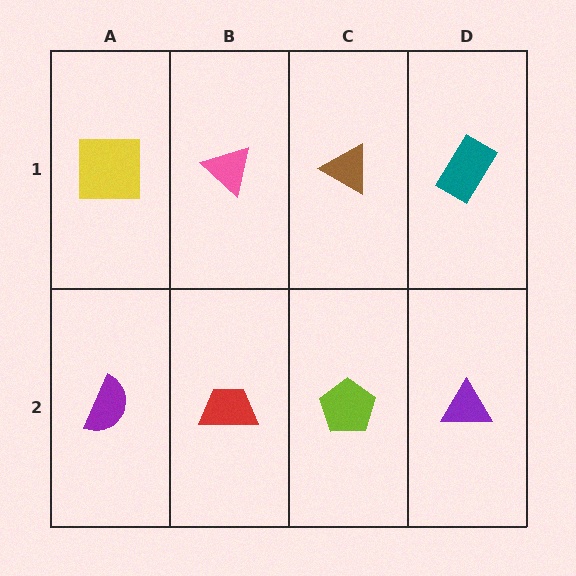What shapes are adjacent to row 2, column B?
A pink triangle (row 1, column B), a purple semicircle (row 2, column A), a lime pentagon (row 2, column C).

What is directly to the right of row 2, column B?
A lime pentagon.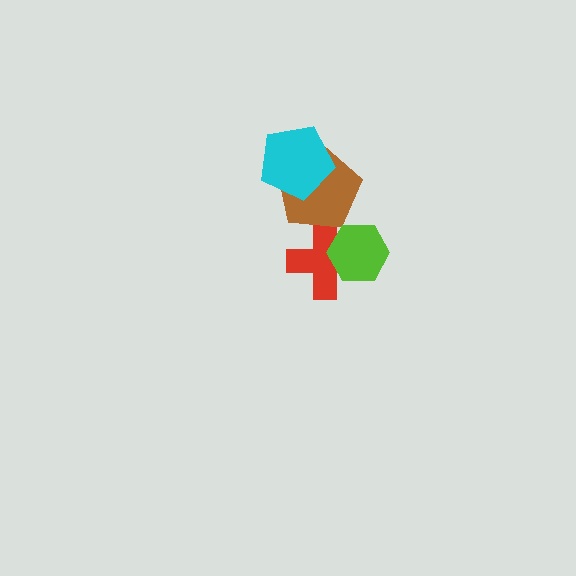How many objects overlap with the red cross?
2 objects overlap with the red cross.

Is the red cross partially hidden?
Yes, it is partially covered by another shape.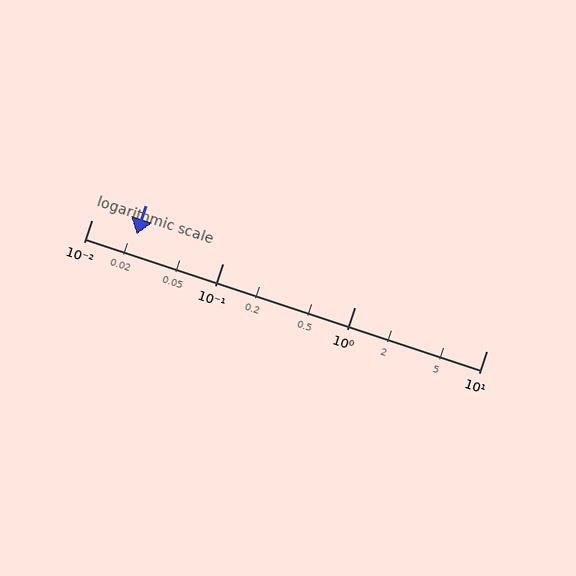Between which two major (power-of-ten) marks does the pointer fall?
The pointer is between 0.01 and 0.1.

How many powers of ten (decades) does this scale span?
The scale spans 3 decades, from 0.01 to 10.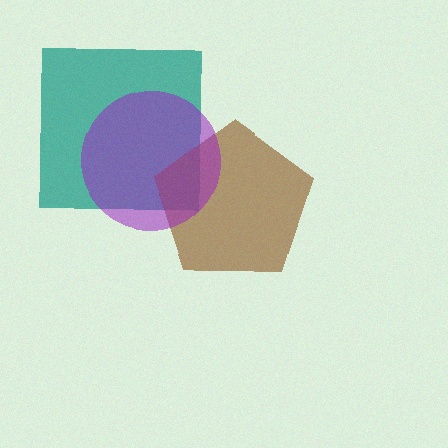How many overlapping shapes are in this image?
There are 3 overlapping shapes in the image.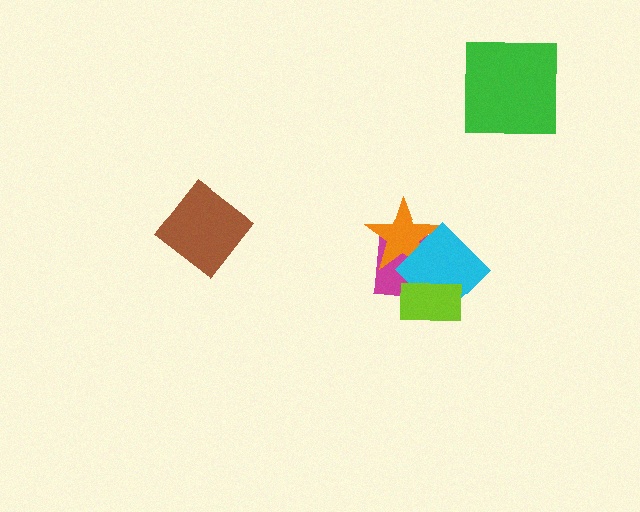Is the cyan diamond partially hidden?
Yes, it is partially covered by another shape.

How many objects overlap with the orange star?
2 objects overlap with the orange star.